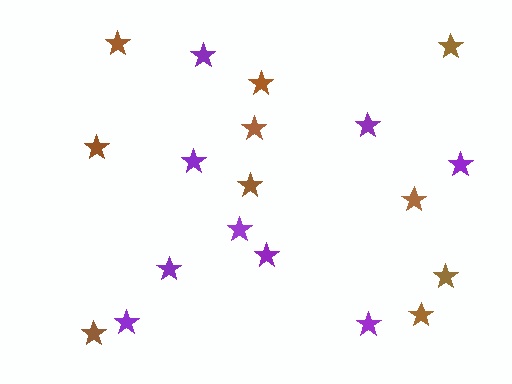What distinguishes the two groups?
There are 2 groups: one group of brown stars (10) and one group of purple stars (9).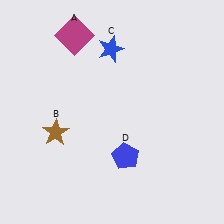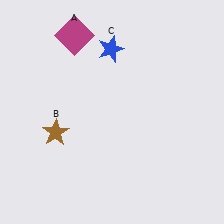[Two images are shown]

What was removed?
The blue pentagon (D) was removed in Image 2.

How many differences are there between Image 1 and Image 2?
There is 1 difference between the two images.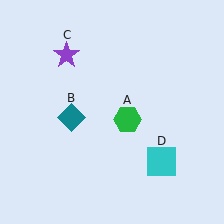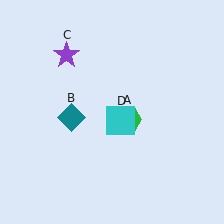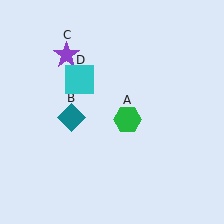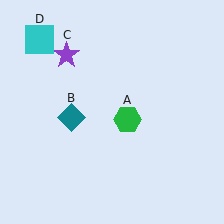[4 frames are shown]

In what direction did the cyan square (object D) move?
The cyan square (object D) moved up and to the left.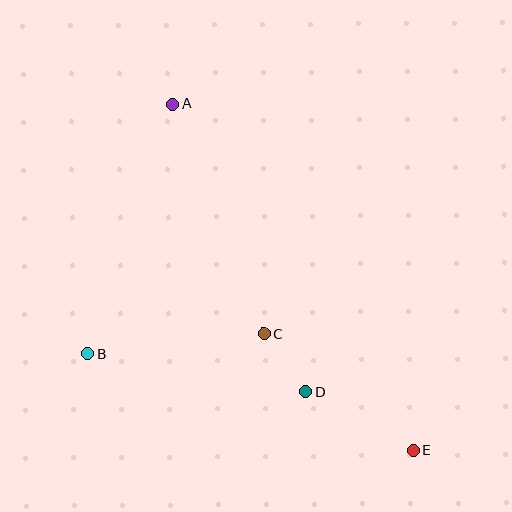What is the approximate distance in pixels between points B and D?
The distance between B and D is approximately 221 pixels.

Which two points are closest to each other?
Points C and D are closest to each other.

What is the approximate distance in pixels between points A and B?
The distance between A and B is approximately 264 pixels.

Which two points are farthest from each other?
Points A and E are farthest from each other.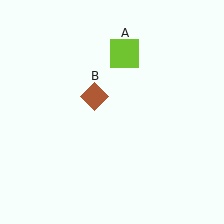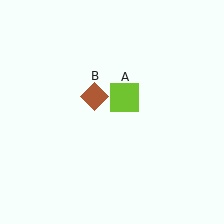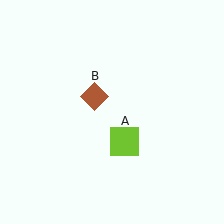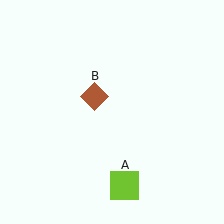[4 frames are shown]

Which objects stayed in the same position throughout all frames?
Brown diamond (object B) remained stationary.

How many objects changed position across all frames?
1 object changed position: lime square (object A).